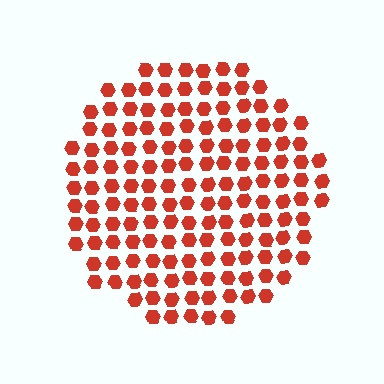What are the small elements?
The small elements are hexagons.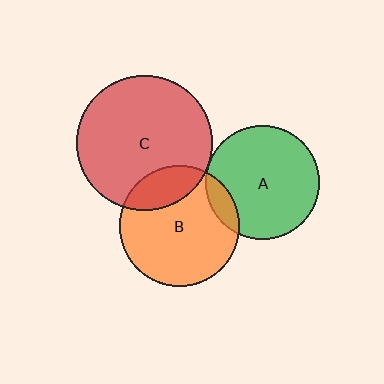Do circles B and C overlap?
Yes.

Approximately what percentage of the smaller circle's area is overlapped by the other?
Approximately 20%.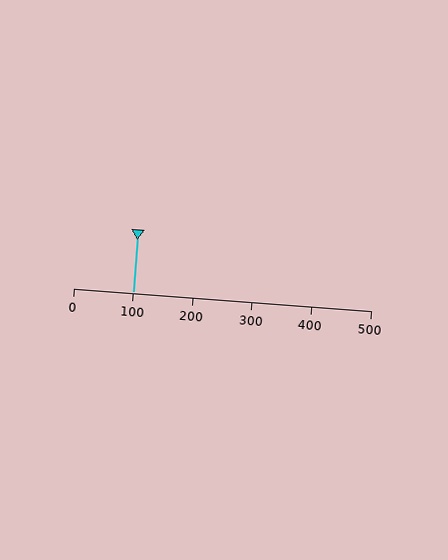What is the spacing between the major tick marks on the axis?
The major ticks are spaced 100 apart.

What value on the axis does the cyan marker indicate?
The marker indicates approximately 100.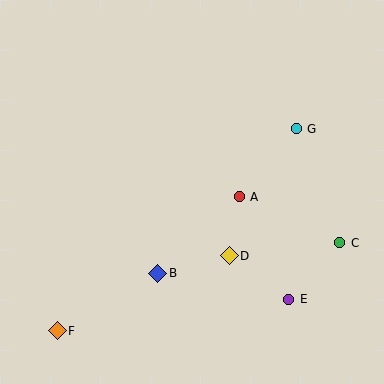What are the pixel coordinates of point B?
Point B is at (158, 273).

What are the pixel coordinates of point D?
Point D is at (229, 256).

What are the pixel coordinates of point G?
Point G is at (296, 129).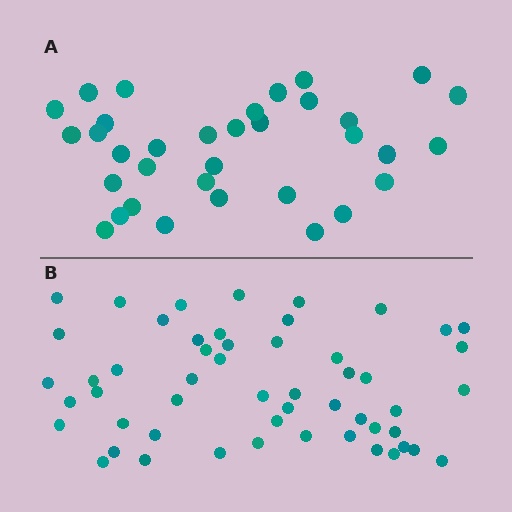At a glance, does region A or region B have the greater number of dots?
Region B (the bottom region) has more dots.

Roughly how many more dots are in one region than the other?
Region B has approximately 20 more dots than region A.